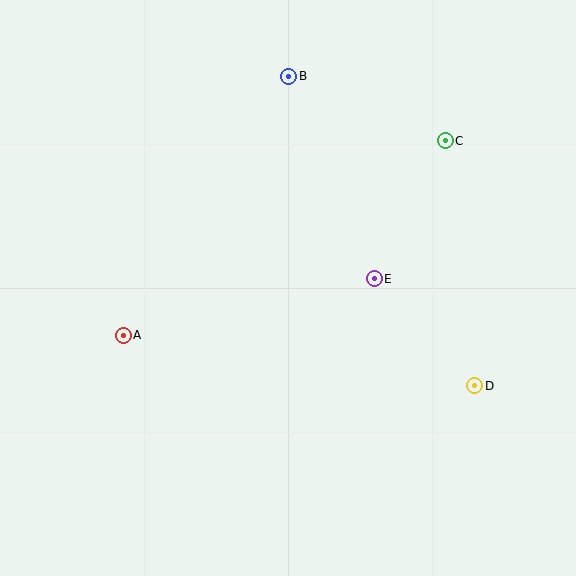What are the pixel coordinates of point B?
Point B is at (289, 76).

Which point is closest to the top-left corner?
Point B is closest to the top-left corner.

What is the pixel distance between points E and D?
The distance between E and D is 147 pixels.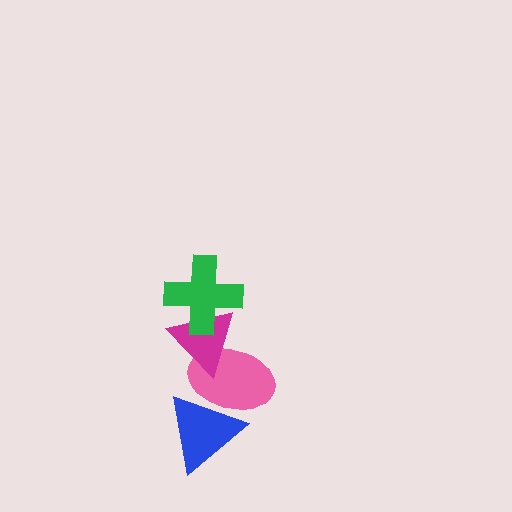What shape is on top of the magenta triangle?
The green cross is on top of the magenta triangle.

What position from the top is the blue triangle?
The blue triangle is 4th from the top.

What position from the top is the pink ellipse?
The pink ellipse is 3rd from the top.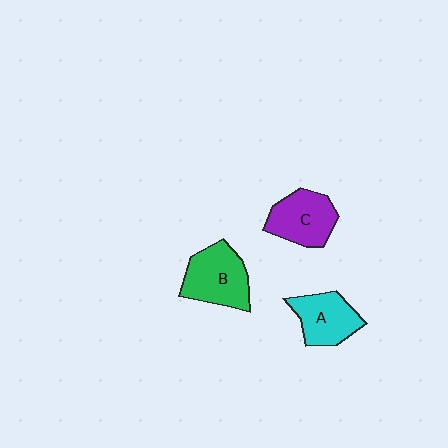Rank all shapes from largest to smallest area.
From largest to smallest: B (green), C (purple), A (cyan).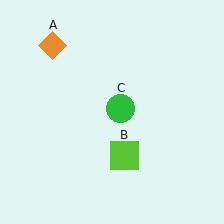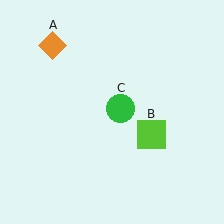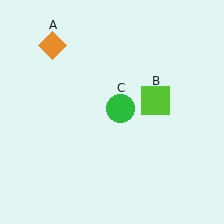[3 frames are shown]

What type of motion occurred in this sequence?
The lime square (object B) rotated counterclockwise around the center of the scene.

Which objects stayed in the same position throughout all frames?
Orange diamond (object A) and green circle (object C) remained stationary.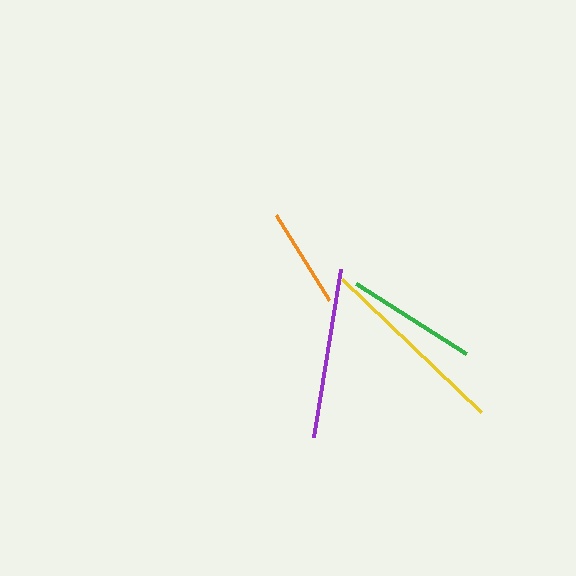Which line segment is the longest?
The yellow line is the longest at approximately 192 pixels.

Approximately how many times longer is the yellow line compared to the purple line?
The yellow line is approximately 1.1 times the length of the purple line.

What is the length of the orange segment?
The orange segment is approximately 100 pixels long.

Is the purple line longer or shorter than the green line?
The purple line is longer than the green line.